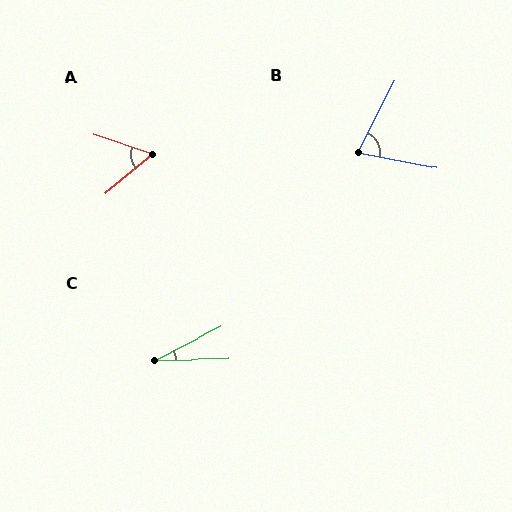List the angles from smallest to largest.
C (26°), A (58°), B (74°).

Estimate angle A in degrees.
Approximately 58 degrees.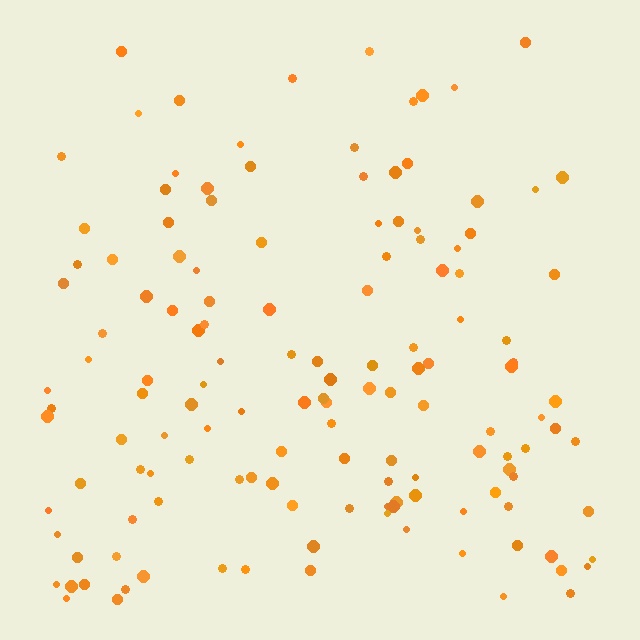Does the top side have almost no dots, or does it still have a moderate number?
Still a moderate number, just noticeably fewer than the bottom.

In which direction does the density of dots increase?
From top to bottom, with the bottom side densest.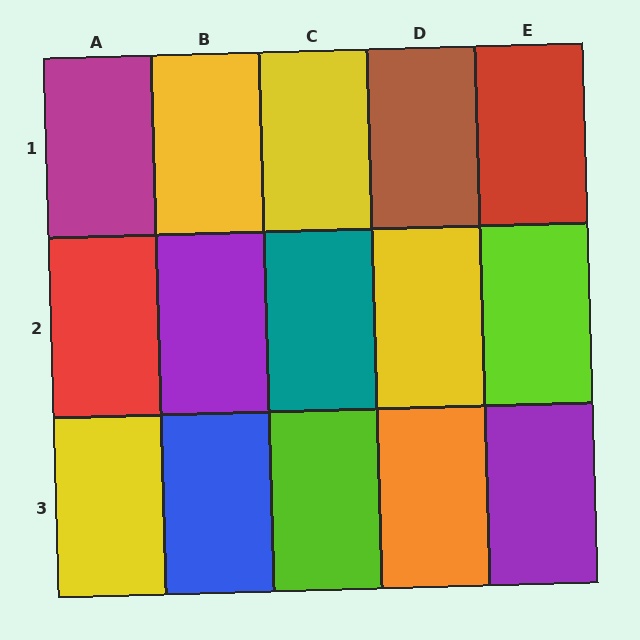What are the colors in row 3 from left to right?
Yellow, blue, lime, orange, purple.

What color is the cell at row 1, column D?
Brown.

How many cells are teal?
1 cell is teal.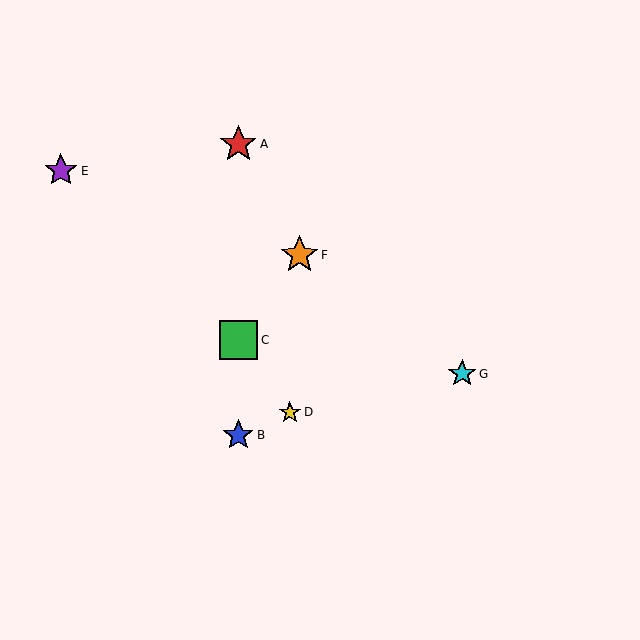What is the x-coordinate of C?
Object C is at x≈238.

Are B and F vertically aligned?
No, B is at x≈238 and F is at x≈299.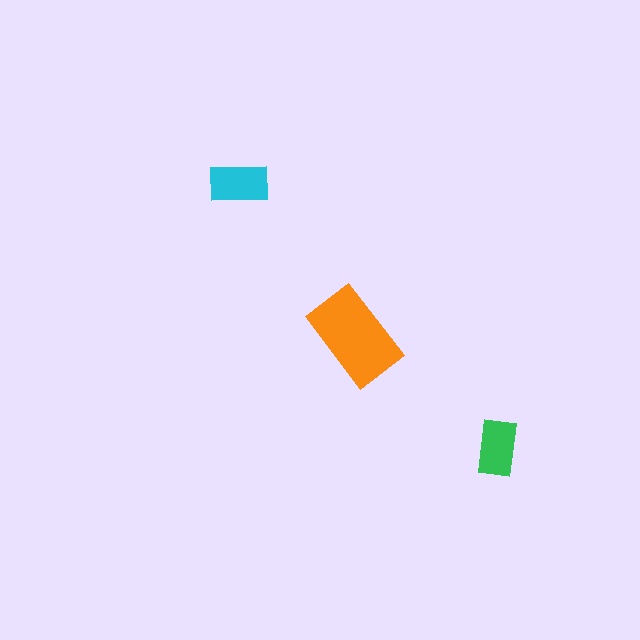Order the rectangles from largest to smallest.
the orange one, the cyan one, the green one.